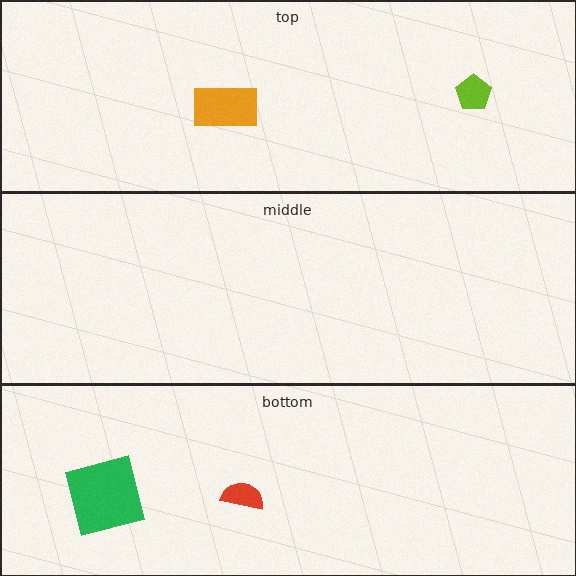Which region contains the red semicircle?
The bottom region.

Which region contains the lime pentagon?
The top region.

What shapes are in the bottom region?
The green square, the red semicircle.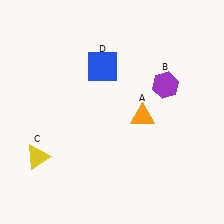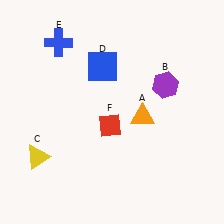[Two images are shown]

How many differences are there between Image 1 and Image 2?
There are 2 differences between the two images.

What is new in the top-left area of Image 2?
A blue cross (E) was added in the top-left area of Image 2.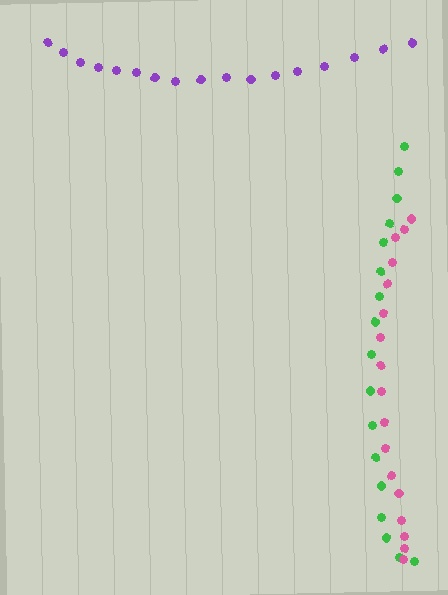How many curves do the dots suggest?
There are 3 distinct paths.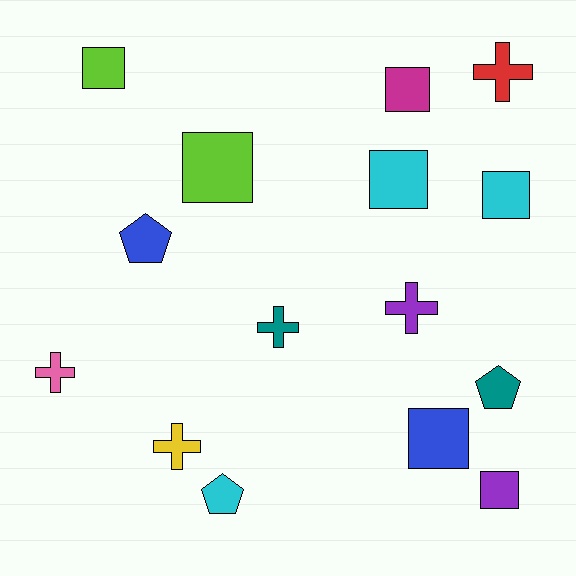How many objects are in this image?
There are 15 objects.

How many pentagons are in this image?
There are 3 pentagons.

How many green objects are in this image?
There are no green objects.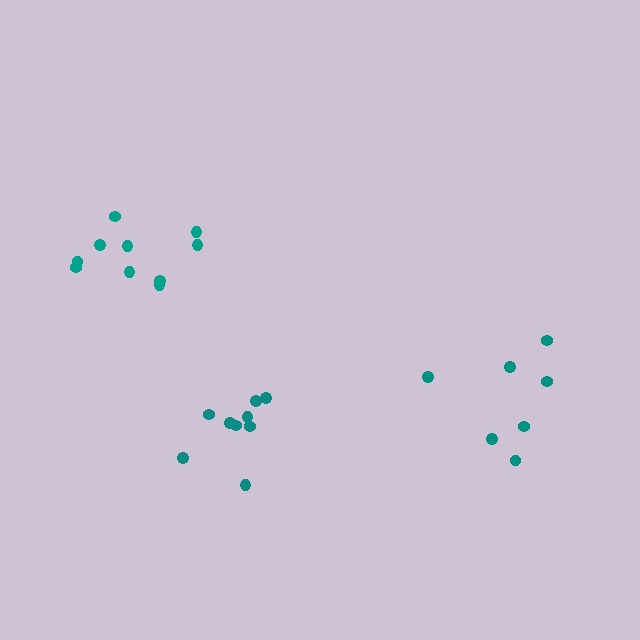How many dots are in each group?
Group 1: 9 dots, Group 2: 7 dots, Group 3: 10 dots (26 total).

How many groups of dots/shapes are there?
There are 3 groups.